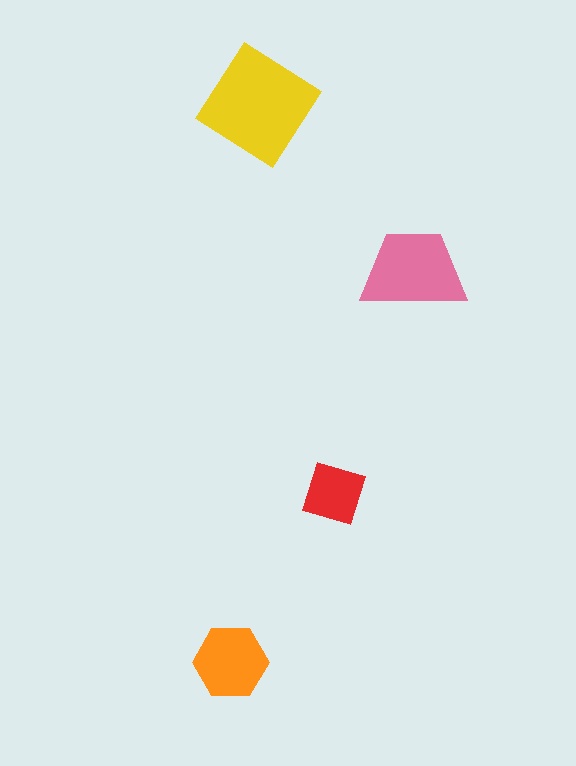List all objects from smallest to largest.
The red square, the orange hexagon, the pink trapezoid, the yellow diamond.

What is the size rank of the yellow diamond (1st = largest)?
1st.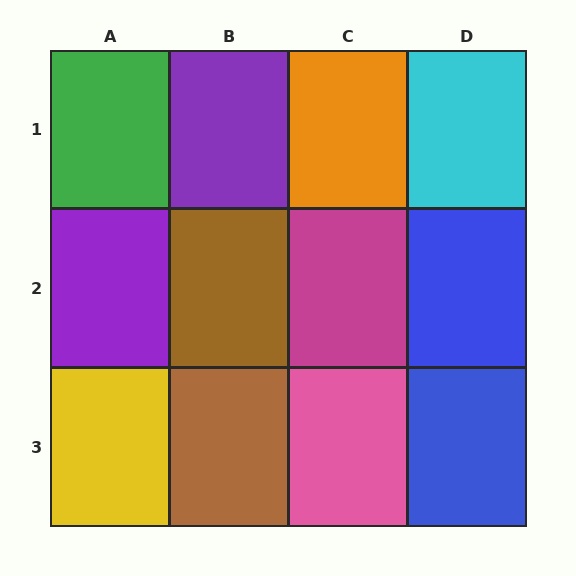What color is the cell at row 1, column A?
Green.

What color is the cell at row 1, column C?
Orange.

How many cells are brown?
2 cells are brown.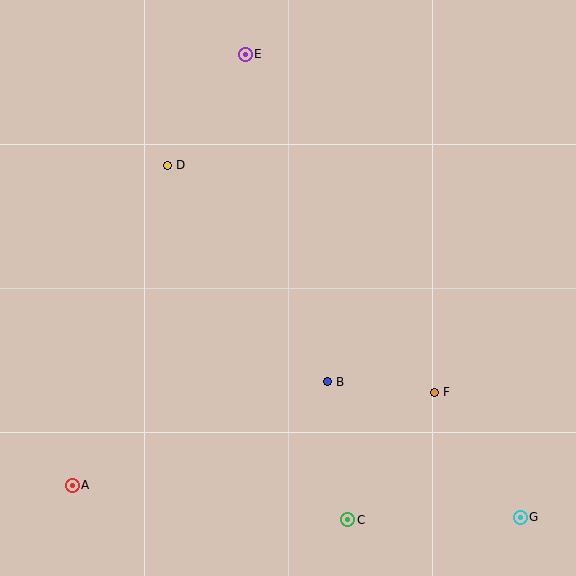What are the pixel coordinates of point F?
Point F is at (434, 392).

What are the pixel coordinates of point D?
Point D is at (167, 165).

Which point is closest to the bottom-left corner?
Point A is closest to the bottom-left corner.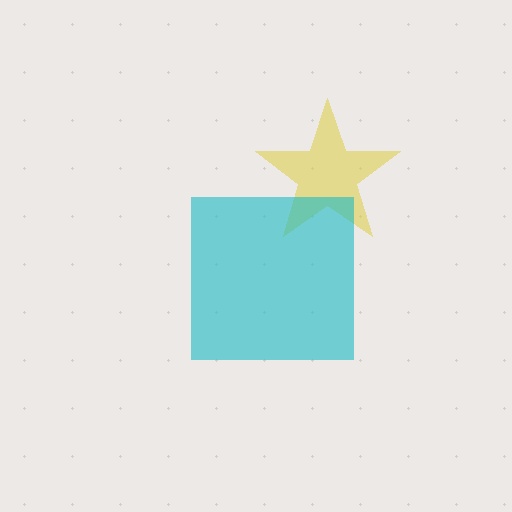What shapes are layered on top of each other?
The layered shapes are: a yellow star, a cyan square.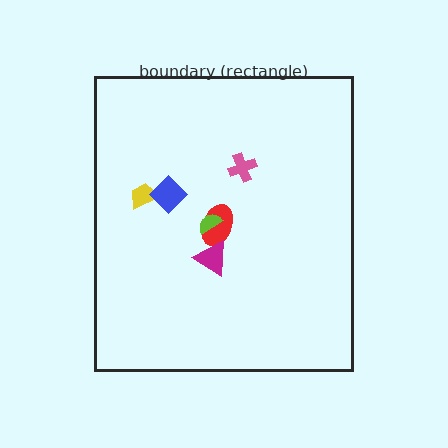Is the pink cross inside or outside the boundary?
Inside.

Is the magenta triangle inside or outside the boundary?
Inside.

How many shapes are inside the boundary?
6 inside, 0 outside.